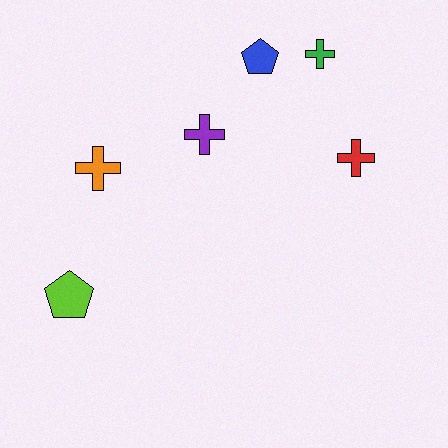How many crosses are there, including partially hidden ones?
There are 4 crosses.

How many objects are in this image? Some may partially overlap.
There are 6 objects.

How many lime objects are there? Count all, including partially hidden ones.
There is 1 lime object.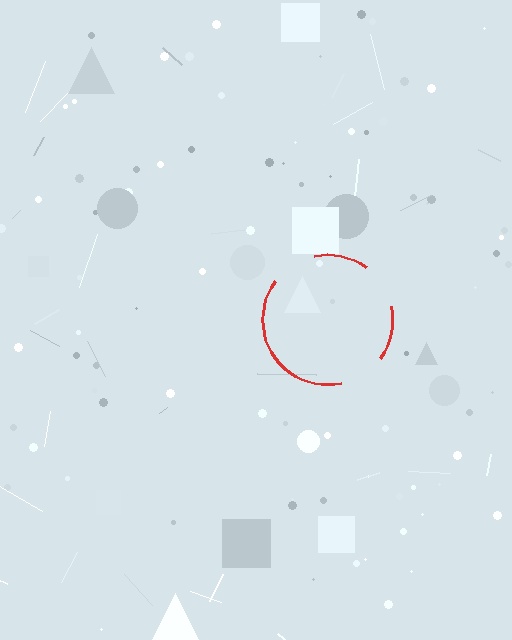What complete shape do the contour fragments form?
The contour fragments form a circle.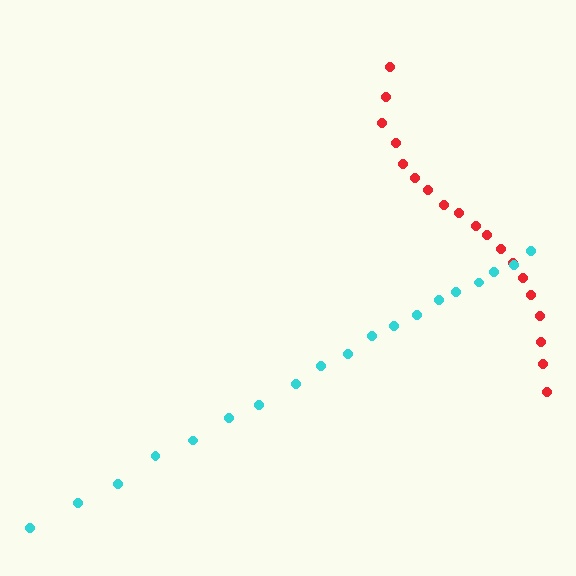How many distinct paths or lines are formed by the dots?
There are 2 distinct paths.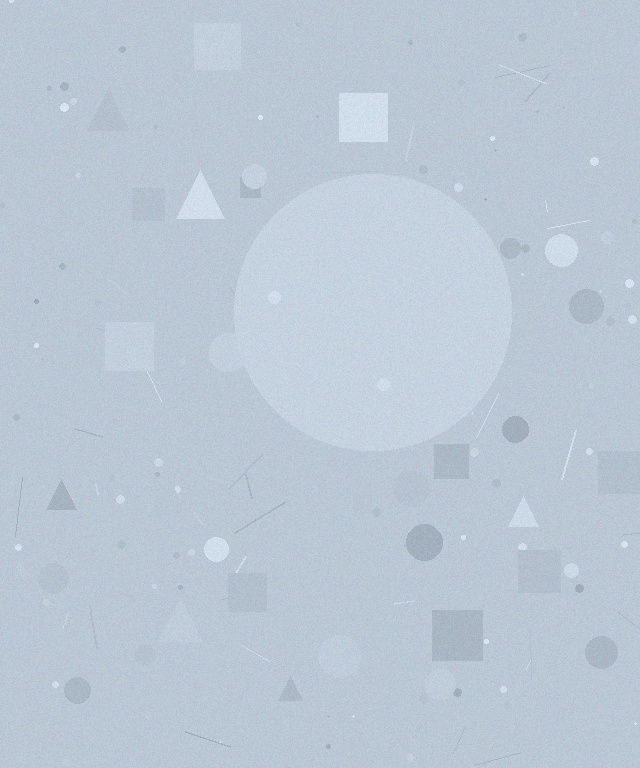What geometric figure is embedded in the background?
A circle is embedded in the background.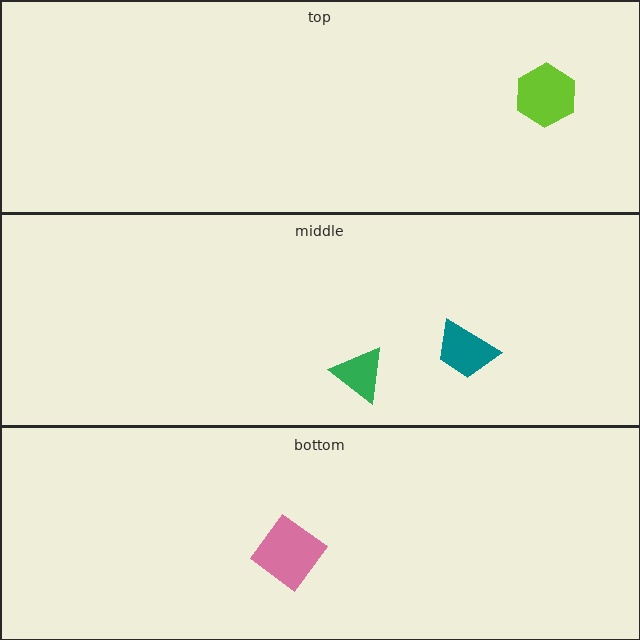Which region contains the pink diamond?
The bottom region.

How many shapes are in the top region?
1.